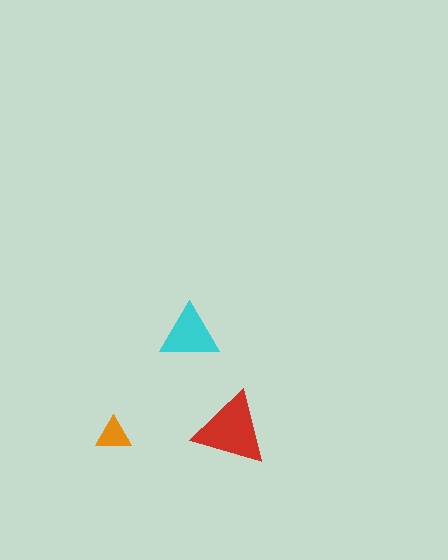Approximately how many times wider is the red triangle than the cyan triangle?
About 1.5 times wider.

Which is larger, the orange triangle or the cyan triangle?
The cyan one.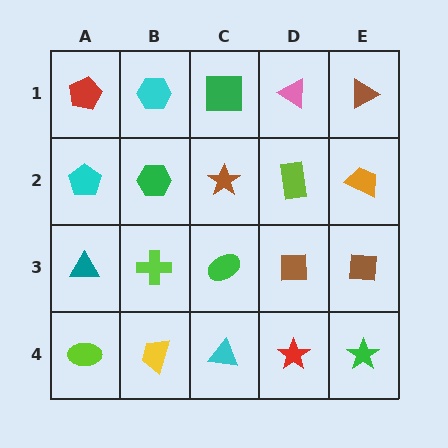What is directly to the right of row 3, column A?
A lime cross.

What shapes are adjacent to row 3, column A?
A cyan pentagon (row 2, column A), a lime ellipse (row 4, column A), a lime cross (row 3, column B).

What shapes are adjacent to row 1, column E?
An orange trapezoid (row 2, column E), a pink triangle (row 1, column D).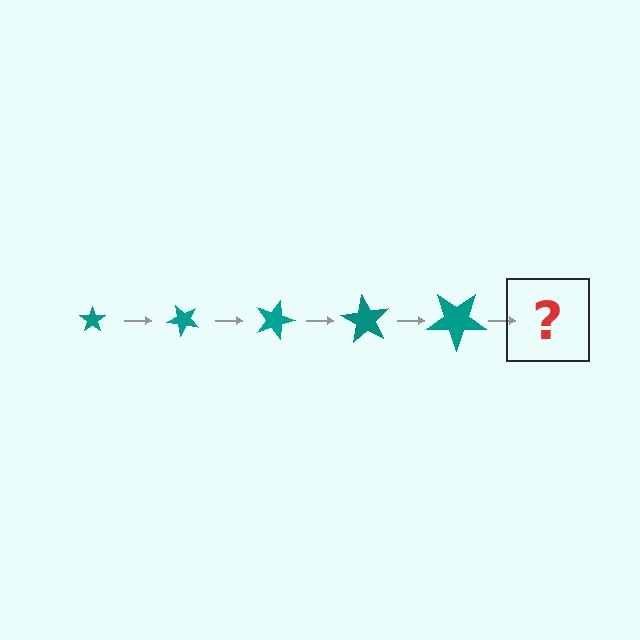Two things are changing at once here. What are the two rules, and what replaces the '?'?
The two rules are that the star grows larger each step and it rotates 45 degrees each step. The '?' should be a star, larger than the previous one and rotated 225 degrees from the start.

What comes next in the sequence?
The next element should be a star, larger than the previous one and rotated 225 degrees from the start.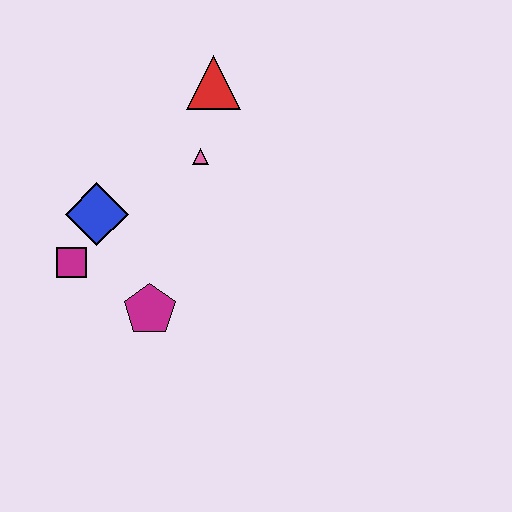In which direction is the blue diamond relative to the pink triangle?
The blue diamond is to the left of the pink triangle.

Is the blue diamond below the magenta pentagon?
No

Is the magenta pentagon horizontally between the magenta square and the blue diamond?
No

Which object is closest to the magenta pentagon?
The magenta square is closest to the magenta pentagon.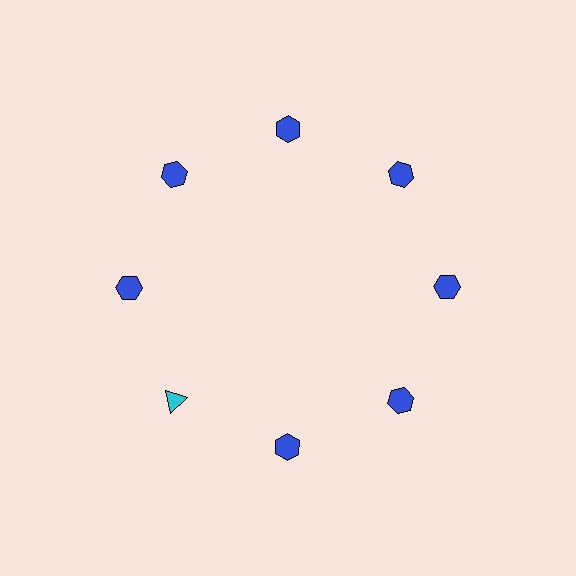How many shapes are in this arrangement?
There are 8 shapes arranged in a ring pattern.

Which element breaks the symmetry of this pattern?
The cyan triangle at roughly the 8 o'clock position breaks the symmetry. All other shapes are blue hexagons.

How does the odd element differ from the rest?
It differs in both color (cyan instead of blue) and shape (triangle instead of hexagon).